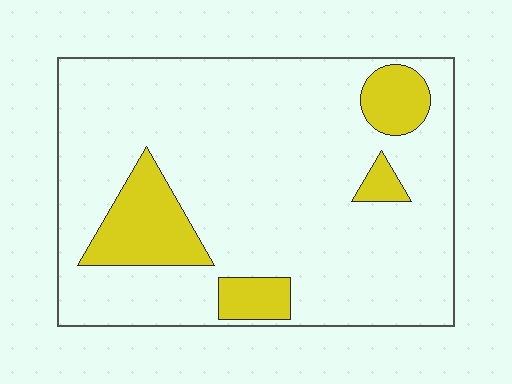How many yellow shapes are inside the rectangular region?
4.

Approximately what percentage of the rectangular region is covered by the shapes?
Approximately 15%.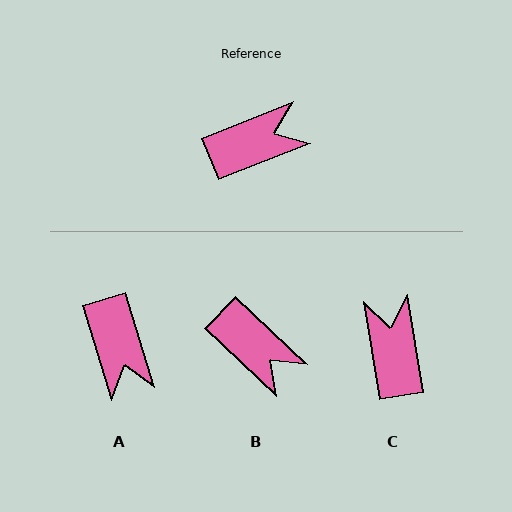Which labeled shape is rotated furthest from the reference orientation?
A, about 95 degrees away.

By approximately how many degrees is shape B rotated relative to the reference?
Approximately 65 degrees clockwise.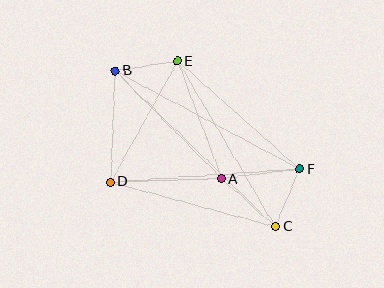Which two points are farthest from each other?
Points B and C are farthest from each other.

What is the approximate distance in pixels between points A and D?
The distance between A and D is approximately 111 pixels.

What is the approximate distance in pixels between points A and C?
The distance between A and C is approximately 72 pixels.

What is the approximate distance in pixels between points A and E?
The distance between A and E is approximately 126 pixels.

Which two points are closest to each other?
Points C and F are closest to each other.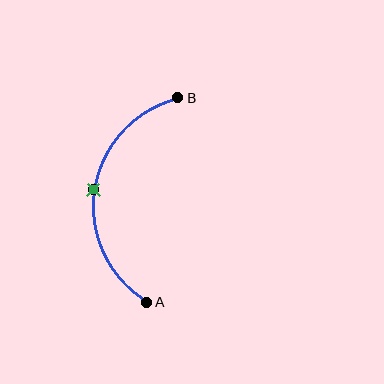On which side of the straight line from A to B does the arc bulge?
The arc bulges to the left of the straight line connecting A and B.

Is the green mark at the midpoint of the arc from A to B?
Yes. The green mark lies on the arc at equal arc-length from both A and B — it is the arc midpoint.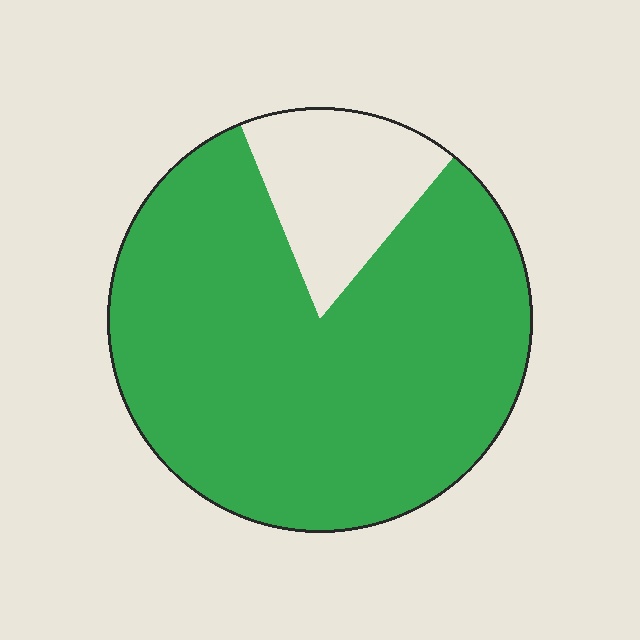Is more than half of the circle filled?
Yes.